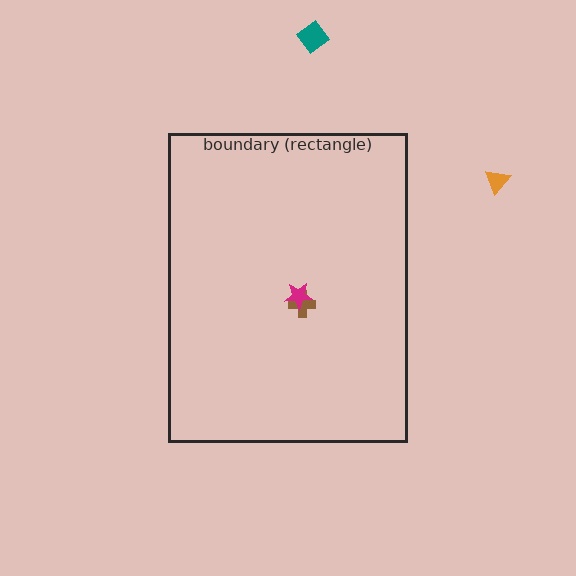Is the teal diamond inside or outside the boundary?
Outside.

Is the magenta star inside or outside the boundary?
Inside.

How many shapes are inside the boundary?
2 inside, 2 outside.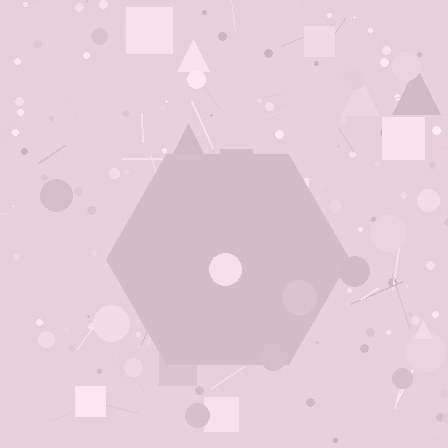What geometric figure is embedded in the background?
A hexagon is embedded in the background.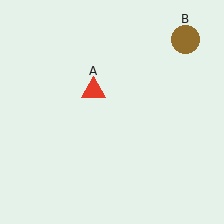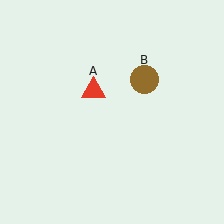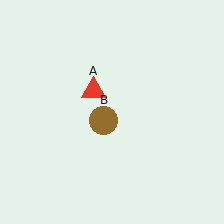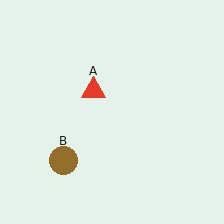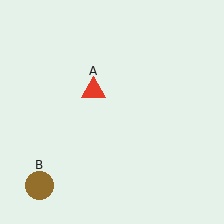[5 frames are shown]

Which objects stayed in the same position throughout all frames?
Red triangle (object A) remained stationary.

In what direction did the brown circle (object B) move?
The brown circle (object B) moved down and to the left.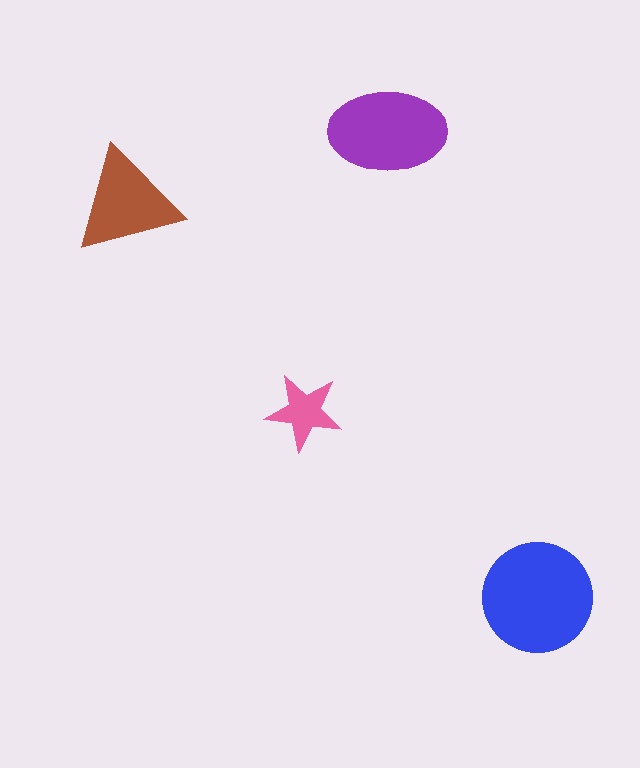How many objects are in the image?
There are 4 objects in the image.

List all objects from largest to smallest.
The blue circle, the purple ellipse, the brown triangle, the pink star.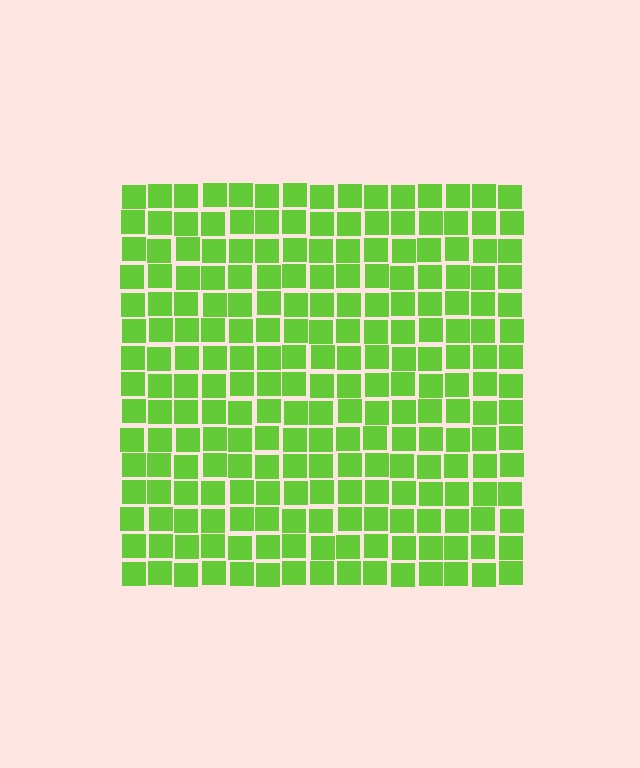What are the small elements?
The small elements are squares.